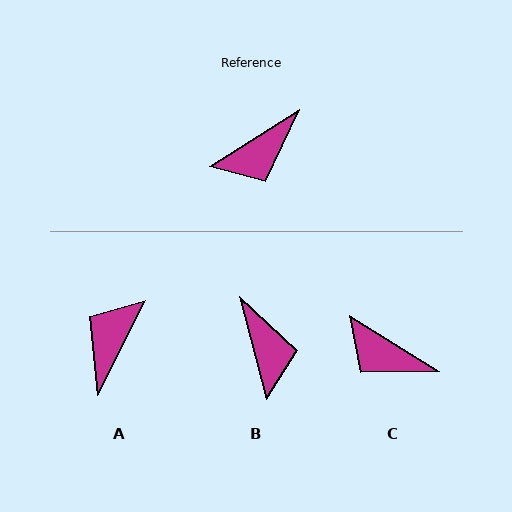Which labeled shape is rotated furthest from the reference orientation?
A, about 149 degrees away.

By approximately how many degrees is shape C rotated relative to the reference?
Approximately 64 degrees clockwise.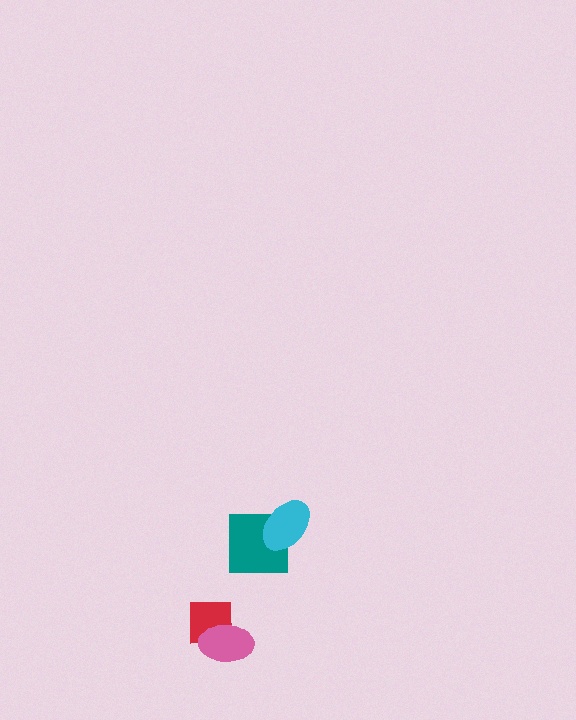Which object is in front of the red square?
The pink ellipse is in front of the red square.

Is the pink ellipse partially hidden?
No, no other shape covers it.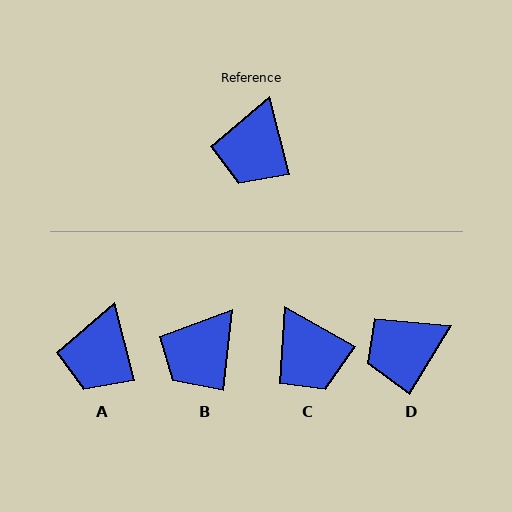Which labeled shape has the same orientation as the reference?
A.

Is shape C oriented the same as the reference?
No, it is off by about 46 degrees.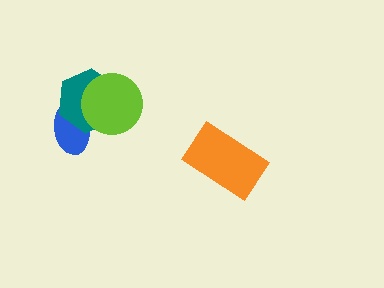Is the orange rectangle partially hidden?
No, no other shape covers it.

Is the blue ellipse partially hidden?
Yes, it is partially covered by another shape.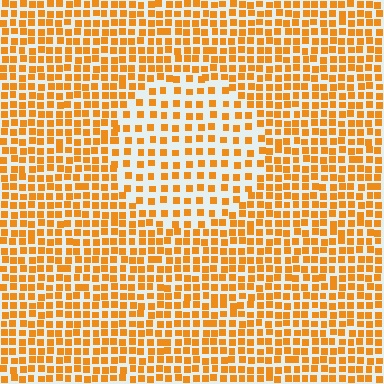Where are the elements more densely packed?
The elements are more densely packed outside the circle boundary.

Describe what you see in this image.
The image contains small orange elements arranged at two different densities. A circle-shaped region is visible where the elements are less densely packed than the surrounding area.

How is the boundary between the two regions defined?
The boundary is defined by a change in element density (approximately 1.8x ratio). All elements are the same color, size, and shape.